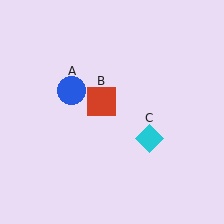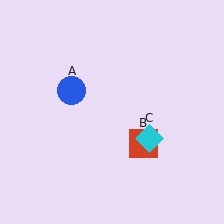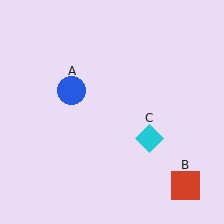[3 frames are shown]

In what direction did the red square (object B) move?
The red square (object B) moved down and to the right.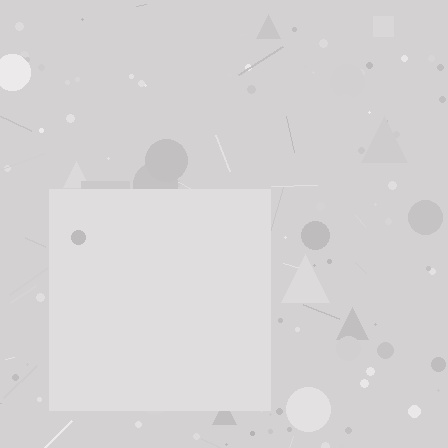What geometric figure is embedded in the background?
A square is embedded in the background.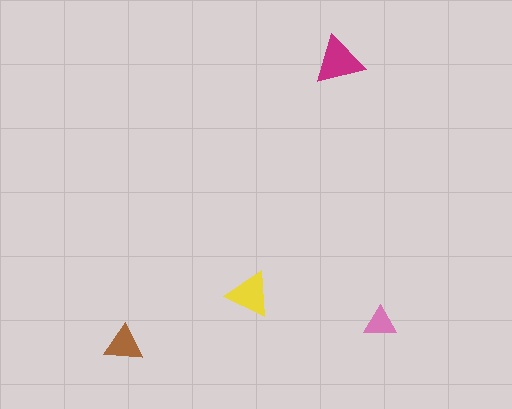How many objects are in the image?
There are 4 objects in the image.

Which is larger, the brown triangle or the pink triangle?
The brown one.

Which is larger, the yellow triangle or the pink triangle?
The yellow one.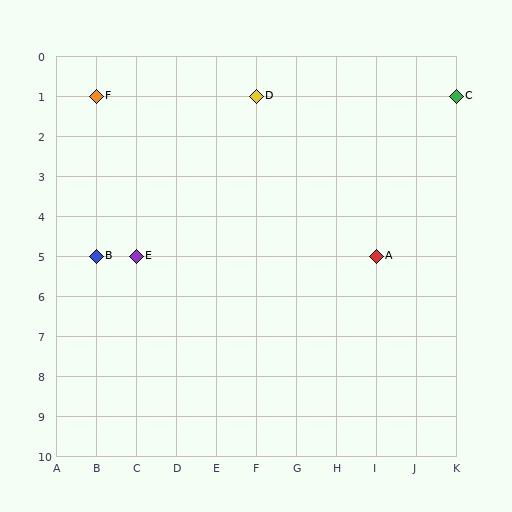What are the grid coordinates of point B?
Point B is at grid coordinates (B, 5).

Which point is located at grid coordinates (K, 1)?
Point C is at (K, 1).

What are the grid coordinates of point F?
Point F is at grid coordinates (B, 1).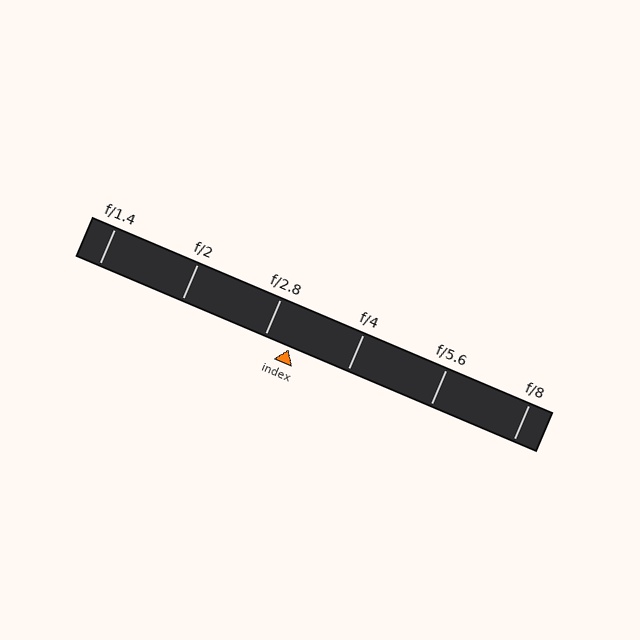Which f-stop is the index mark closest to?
The index mark is closest to f/2.8.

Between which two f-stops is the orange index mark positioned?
The index mark is between f/2.8 and f/4.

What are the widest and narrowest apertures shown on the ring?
The widest aperture shown is f/1.4 and the narrowest is f/8.